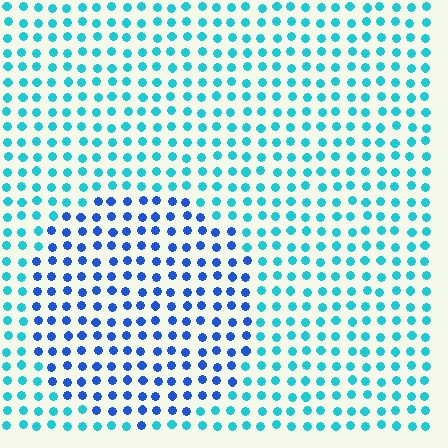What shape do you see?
I see a circle.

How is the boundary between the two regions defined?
The boundary is defined purely by a slight shift in hue (about 40 degrees). Spacing, size, and orientation are identical on both sides.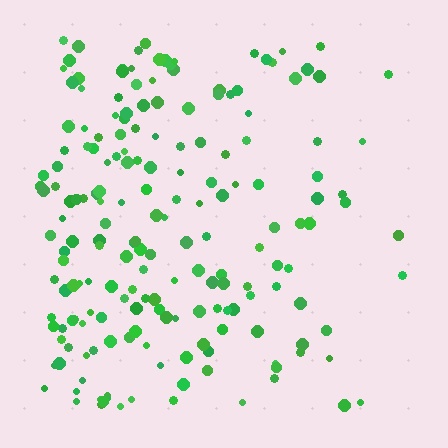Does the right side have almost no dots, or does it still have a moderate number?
Still a moderate number, just noticeably fewer than the left.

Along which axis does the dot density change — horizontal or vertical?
Horizontal.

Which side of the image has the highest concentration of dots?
The left.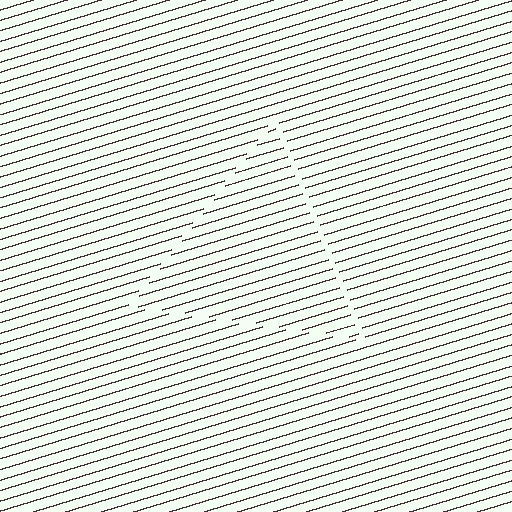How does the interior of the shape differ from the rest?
The interior of the shape contains the same grating, shifted by half a period — the contour is defined by the phase discontinuity where line-ends from the inner and outer gratings abut.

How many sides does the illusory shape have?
3 sides — the line-ends trace a triangle.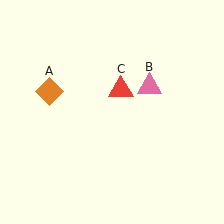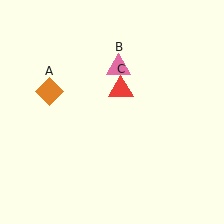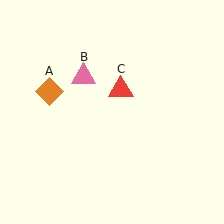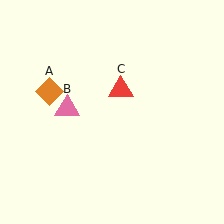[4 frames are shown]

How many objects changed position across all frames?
1 object changed position: pink triangle (object B).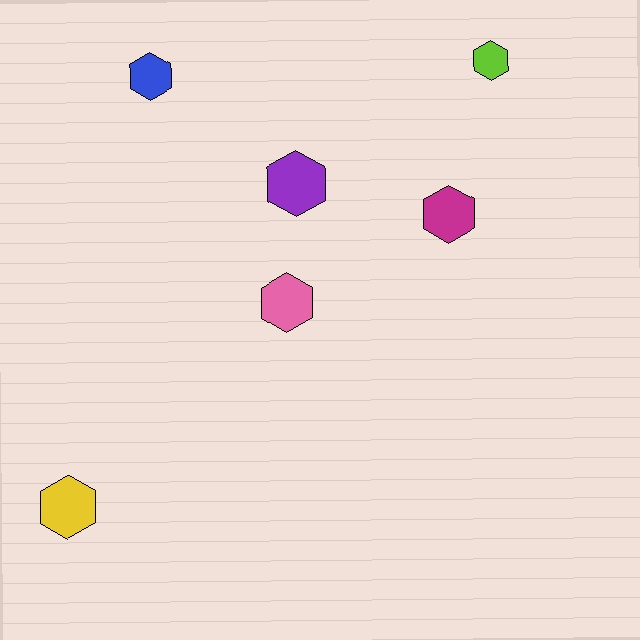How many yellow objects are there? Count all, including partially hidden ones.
There is 1 yellow object.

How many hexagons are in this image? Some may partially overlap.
There are 6 hexagons.